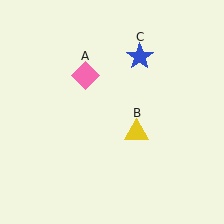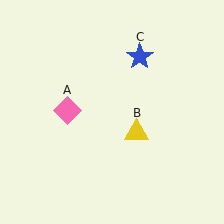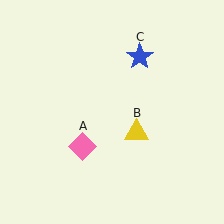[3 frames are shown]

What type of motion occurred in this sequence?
The pink diamond (object A) rotated counterclockwise around the center of the scene.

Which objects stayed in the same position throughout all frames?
Yellow triangle (object B) and blue star (object C) remained stationary.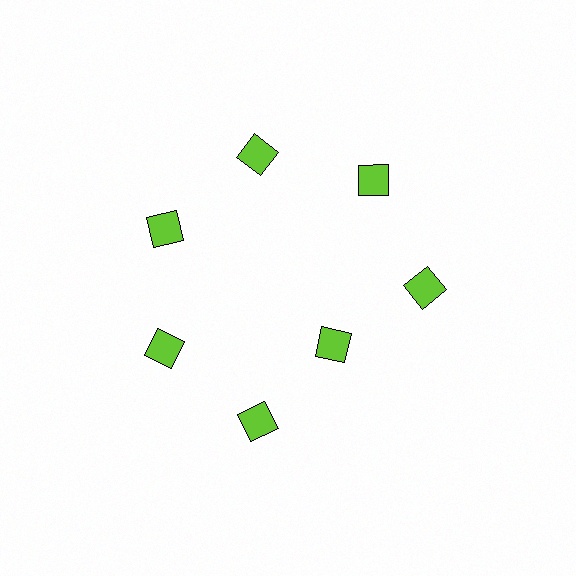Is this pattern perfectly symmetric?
No. The 7 lime diamonds are arranged in a ring, but one element near the 5 o'clock position is pulled inward toward the center, breaking the 7-fold rotational symmetry.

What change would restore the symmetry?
The symmetry would be restored by moving it outward, back onto the ring so that all 7 diamonds sit at equal angles and equal distance from the center.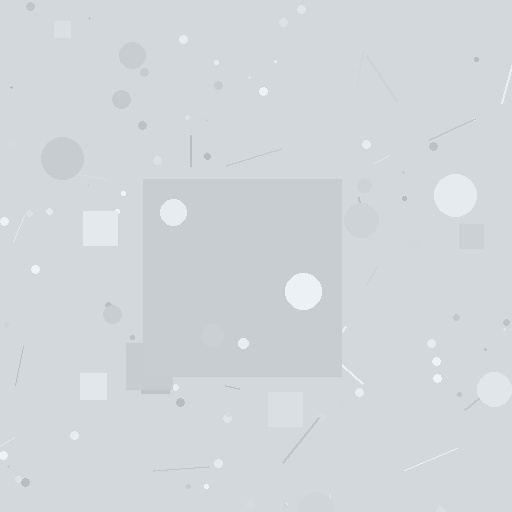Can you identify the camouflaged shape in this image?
The camouflaged shape is a square.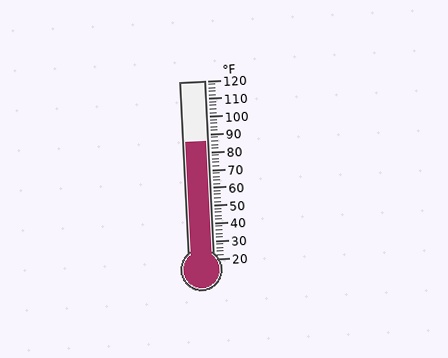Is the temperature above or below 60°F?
The temperature is above 60°F.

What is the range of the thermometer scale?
The thermometer scale ranges from 20°F to 120°F.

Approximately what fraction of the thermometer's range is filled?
The thermometer is filled to approximately 65% of its range.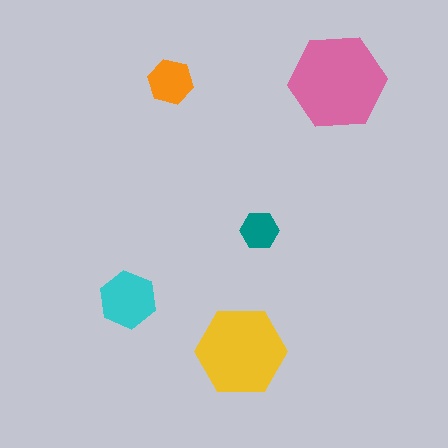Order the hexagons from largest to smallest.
the pink one, the yellow one, the cyan one, the orange one, the teal one.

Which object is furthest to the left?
The cyan hexagon is leftmost.